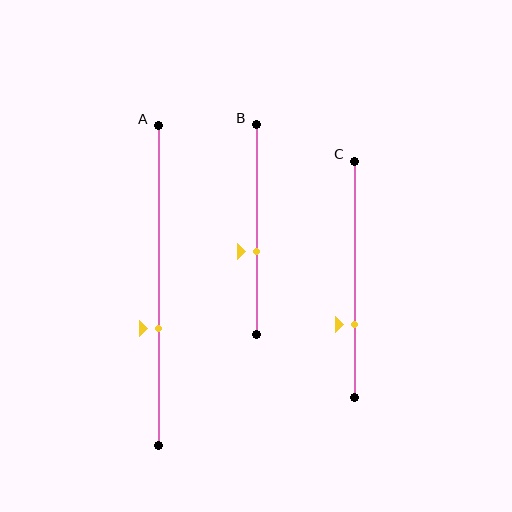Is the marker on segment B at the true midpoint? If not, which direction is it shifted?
No, the marker on segment B is shifted downward by about 10% of the segment length.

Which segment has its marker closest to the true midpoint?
Segment B has its marker closest to the true midpoint.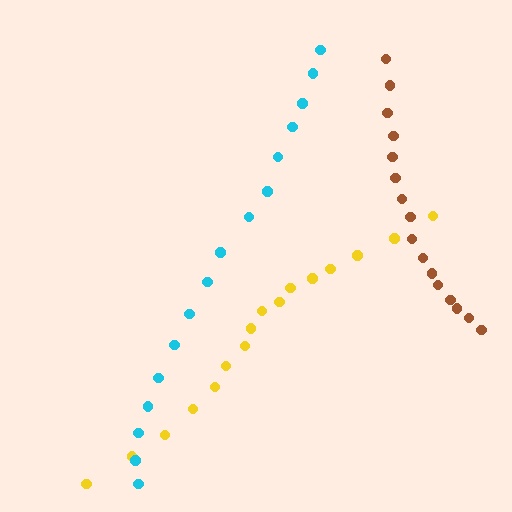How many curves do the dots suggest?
There are 3 distinct paths.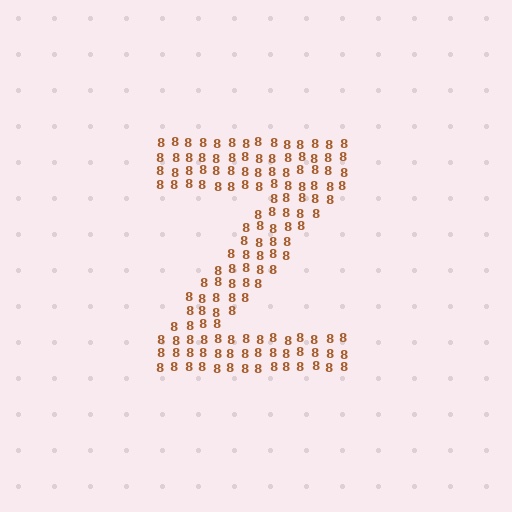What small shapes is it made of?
It is made of small digit 8's.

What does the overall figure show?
The overall figure shows the letter Z.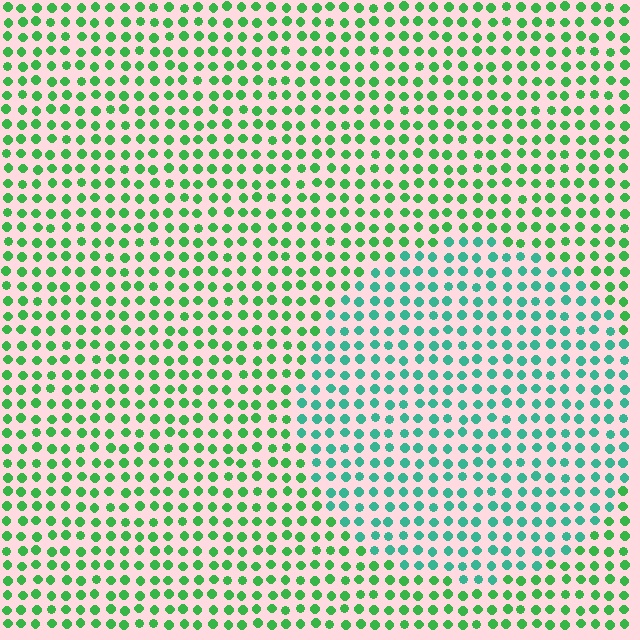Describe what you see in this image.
The image is filled with small green elements in a uniform arrangement. A circle-shaped region is visible where the elements are tinted to a slightly different hue, forming a subtle color boundary.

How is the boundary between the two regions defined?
The boundary is defined purely by a slight shift in hue (about 37 degrees). Spacing, size, and orientation are identical on both sides.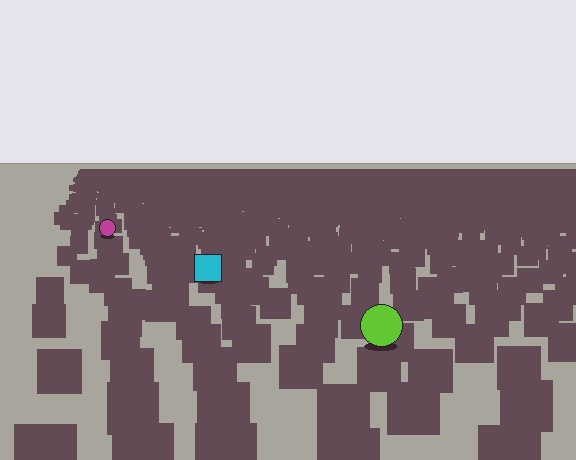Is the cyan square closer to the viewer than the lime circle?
No. The lime circle is closer — you can tell from the texture gradient: the ground texture is coarser near it.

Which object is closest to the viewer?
The lime circle is closest. The texture marks near it are larger and more spread out.